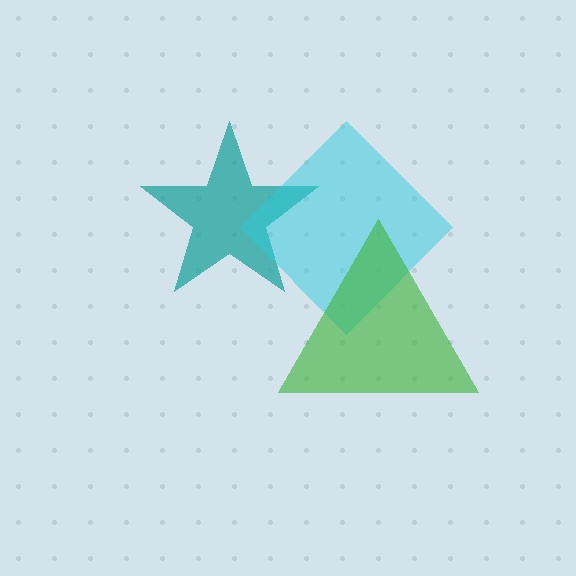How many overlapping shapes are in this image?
There are 3 overlapping shapes in the image.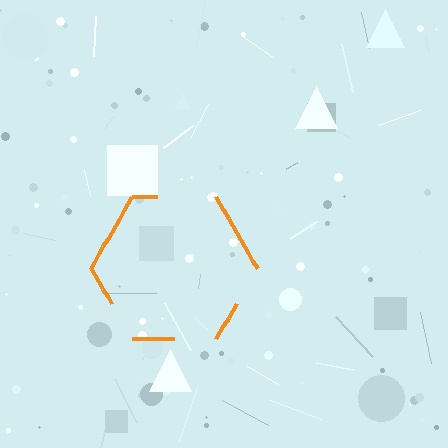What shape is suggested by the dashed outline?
The dashed outline suggests a hexagon.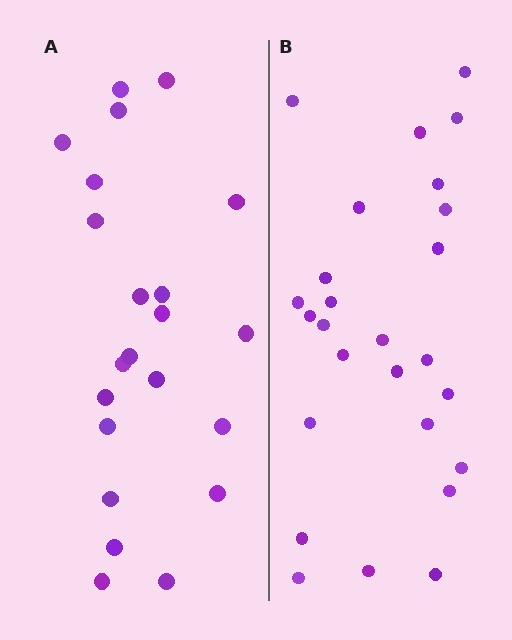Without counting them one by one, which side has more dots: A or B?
Region B (the right region) has more dots.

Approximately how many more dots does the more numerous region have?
Region B has about 4 more dots than region A.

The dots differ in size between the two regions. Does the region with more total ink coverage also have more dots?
No. Region A has more total ink coverage because its dots are larger, but region B actually contains more individual dots. Total area can be misleading — the number of items is what matters here.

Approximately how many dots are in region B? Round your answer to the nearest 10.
About 30 dots. (The exact count is 26, which rounds to 30.)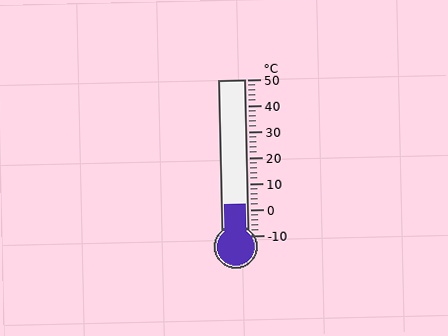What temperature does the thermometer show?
The thermometer shows approximately 2°C.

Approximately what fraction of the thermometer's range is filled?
The thermometer is filled to approximately 20% of its range.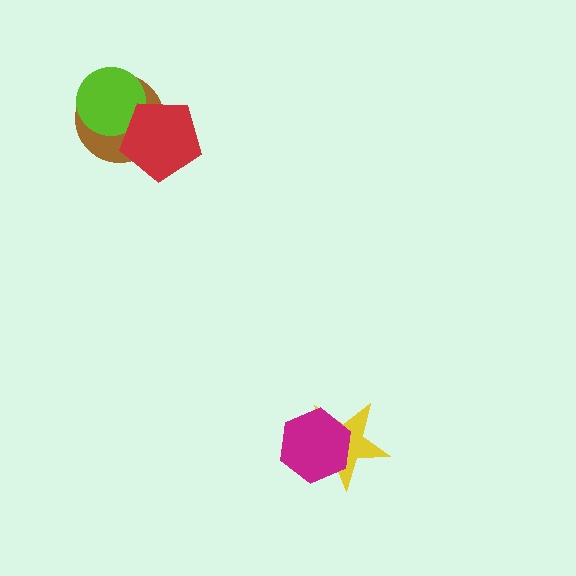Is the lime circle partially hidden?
Yes, it is partially covered by another shape.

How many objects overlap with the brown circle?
2 objects overlap with the brown circle.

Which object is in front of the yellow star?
The magenta hexagon is in front of the yellow star.